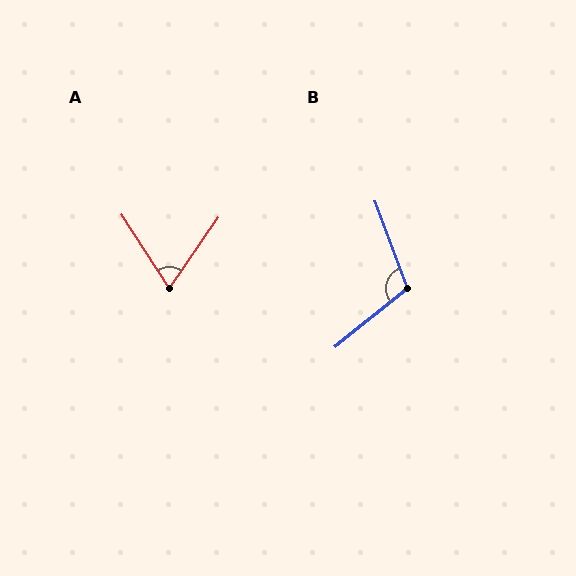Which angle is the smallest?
A, at approximately 68 degrees.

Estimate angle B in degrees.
Approximately 108 degrees.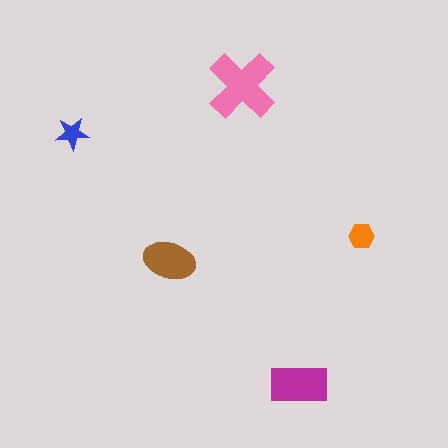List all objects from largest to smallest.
The pink cross, the magenta rectangle, the brown ellipse, the orange hexagon, the blue star.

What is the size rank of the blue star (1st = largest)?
5th.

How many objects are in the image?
There are 5 objects in the image.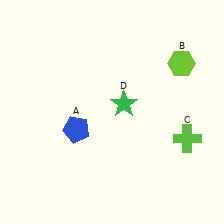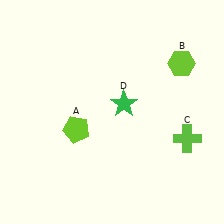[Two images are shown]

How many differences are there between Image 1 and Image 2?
There is 1 difference between the two images.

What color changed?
The pentagon (A) changed from blue in Image 1 to lime in Image 2.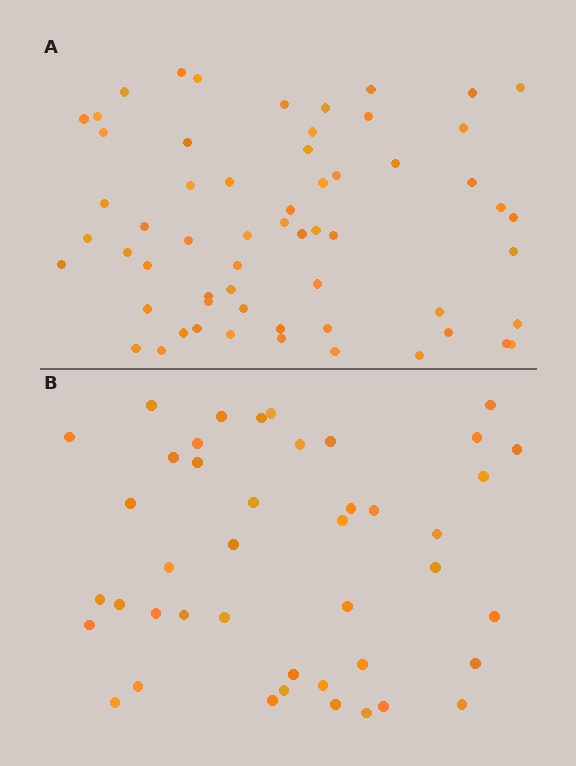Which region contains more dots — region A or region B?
Region A (the top region) has more dots.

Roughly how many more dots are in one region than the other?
Region A has approximately 15 more dots than region B.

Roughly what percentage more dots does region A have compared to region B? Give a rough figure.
About 40% more.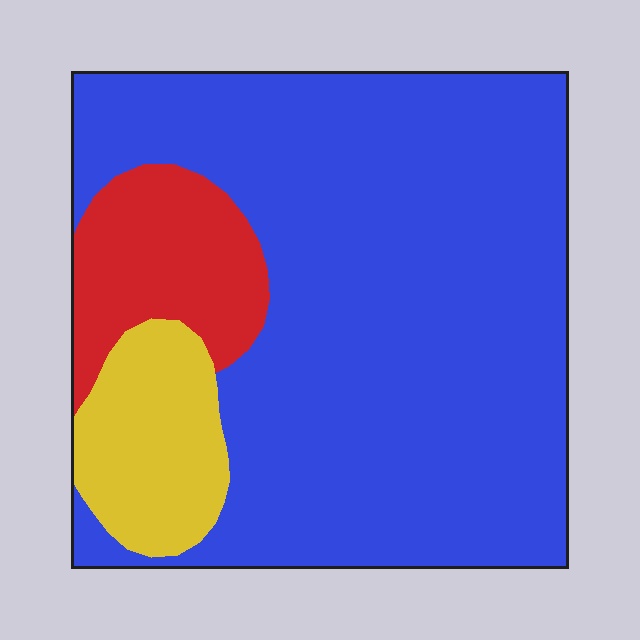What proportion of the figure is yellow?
Yellow takes up about one eighth (1/8) of the figure.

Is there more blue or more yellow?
Blue.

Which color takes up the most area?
Blue, at roughly 75%.